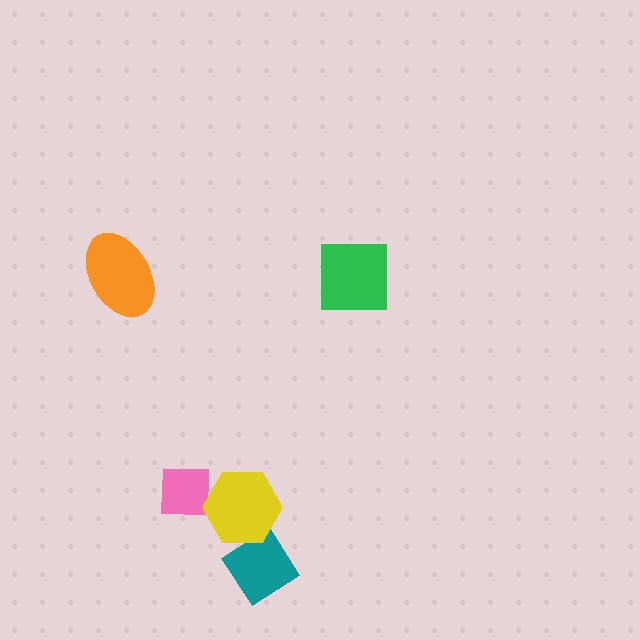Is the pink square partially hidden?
Yes, it is partially covered by another shape.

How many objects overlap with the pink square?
1 object overlaps with the pink square.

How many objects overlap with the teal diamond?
0 objects overlap with the teal diamond.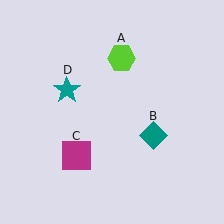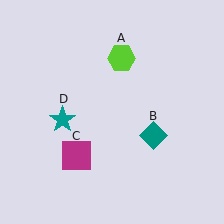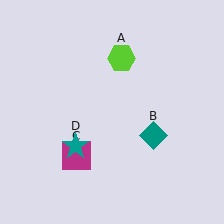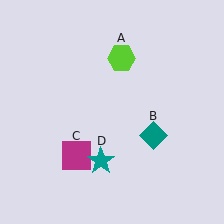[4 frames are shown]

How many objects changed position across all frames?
1 object changed position: teal star (object D).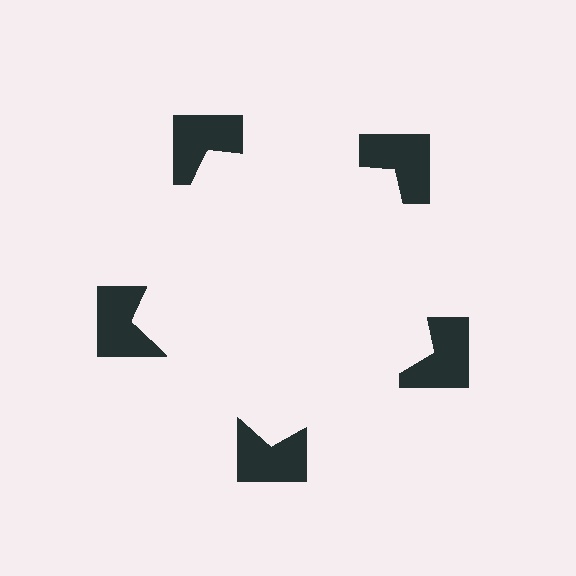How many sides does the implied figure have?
5 sides.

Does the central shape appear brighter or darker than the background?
It typically appears slightly brighter than the background, even though no actual brightness change is drawn.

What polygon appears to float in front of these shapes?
An illusory pentagon — its edges are inferred from the aligned wedge cuts in the notched squares, not physically drawn.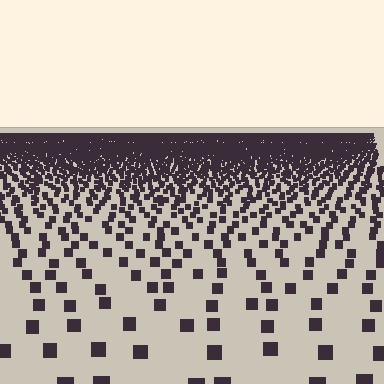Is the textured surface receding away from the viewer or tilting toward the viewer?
The surface is receding away from the viewer. Texture elements get smaller and denser toward the top.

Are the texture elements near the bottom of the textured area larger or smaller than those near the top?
Larger. Near the bottom, elements are closer to the viewer and appear at a bigger on-screen size.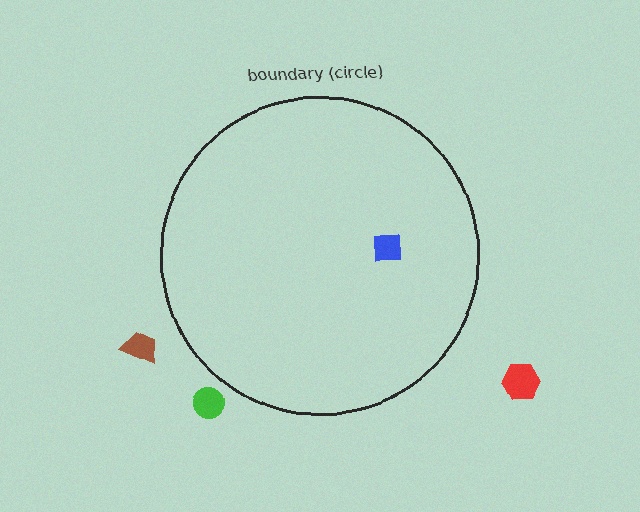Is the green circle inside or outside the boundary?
Outside.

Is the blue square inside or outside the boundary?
Inside.